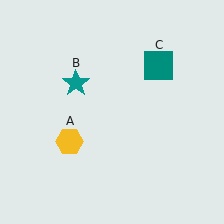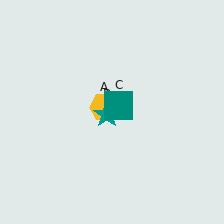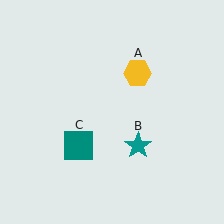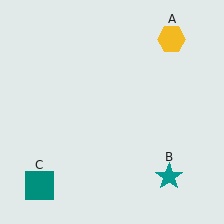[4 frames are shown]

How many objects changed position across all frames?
3 objects changed position: yellow hexagon (object A), teal star (object B), teal square (object C).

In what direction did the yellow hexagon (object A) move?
The yellow hexagon (object A) moved up and to the right.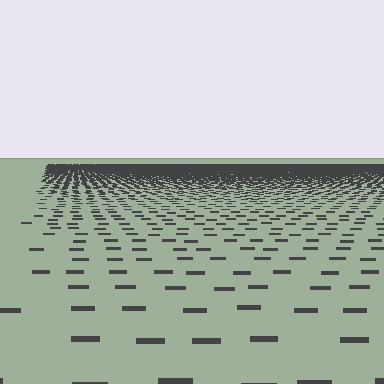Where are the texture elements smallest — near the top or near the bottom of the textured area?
Near the top.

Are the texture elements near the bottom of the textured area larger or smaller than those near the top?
Larger. Near the bottom, elements are closer to the viewer and appear at a bigger on-screen size.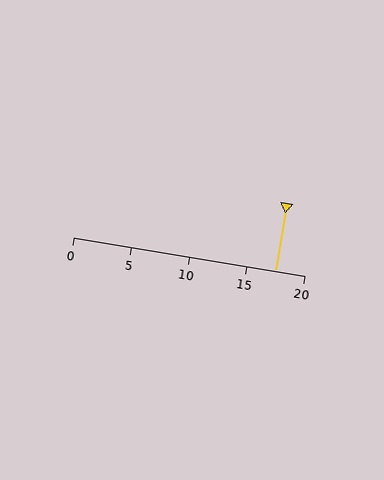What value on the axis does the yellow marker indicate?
The marker indicates approximately 17.5.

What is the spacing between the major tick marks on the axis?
The major ticks are spaced 5 apart.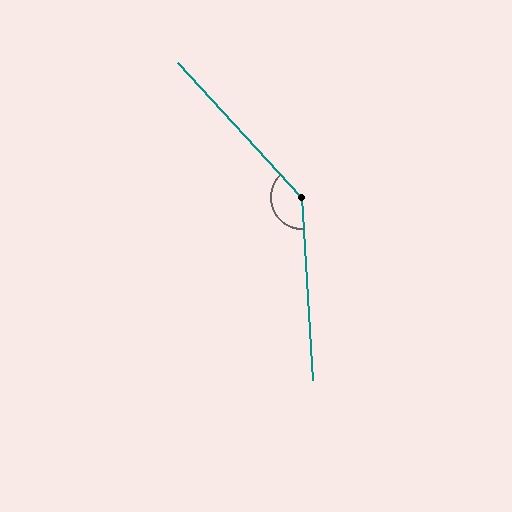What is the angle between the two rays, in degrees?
Approximately 141 degrees.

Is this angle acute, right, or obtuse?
It is obtuse.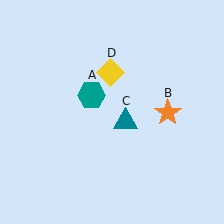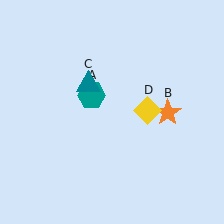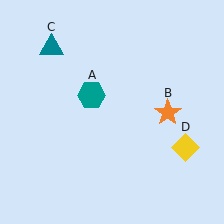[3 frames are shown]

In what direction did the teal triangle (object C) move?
The teal triangle (object C) moved up and to the left.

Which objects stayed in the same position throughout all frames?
Teal hexagon (object A) and orange star (object B) remained stationary.